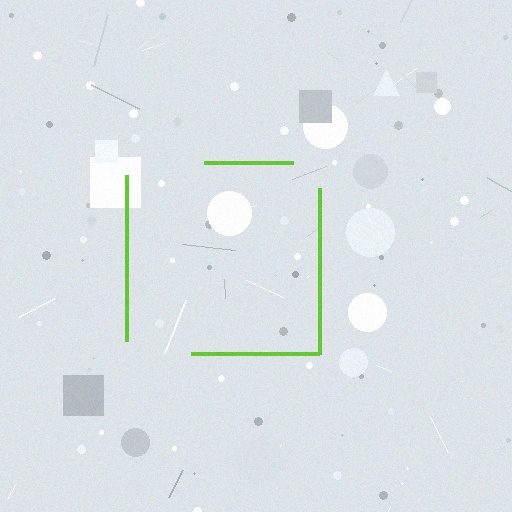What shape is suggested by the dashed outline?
The dashed outline suggests a square.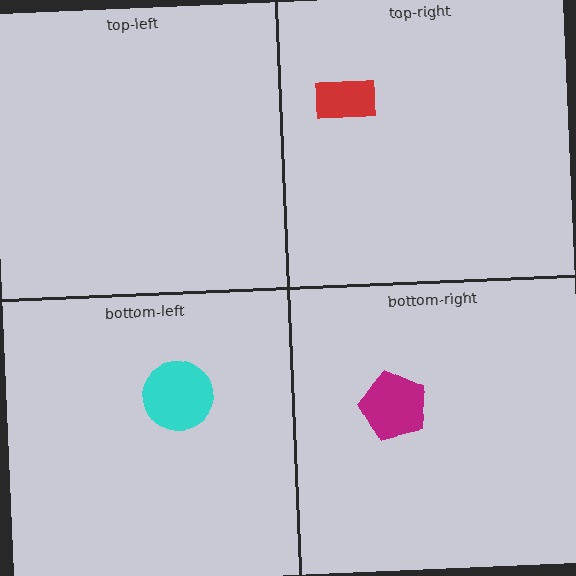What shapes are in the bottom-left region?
The cyan circle.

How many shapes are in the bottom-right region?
1.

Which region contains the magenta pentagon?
The bottom-right region.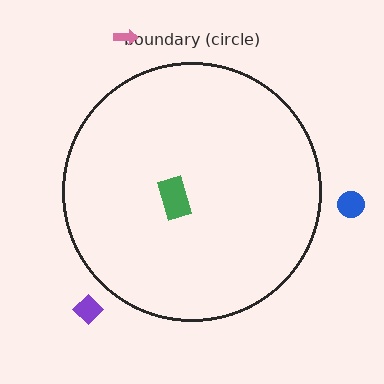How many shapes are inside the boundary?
1 inside, 3 outside.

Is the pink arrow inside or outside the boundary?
Outside.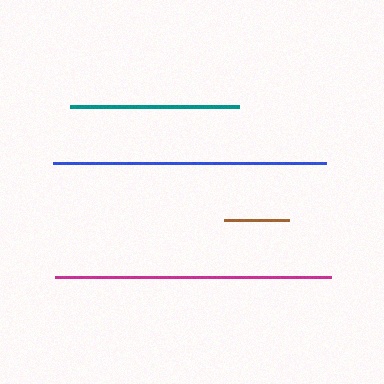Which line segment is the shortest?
The brown line is the shortest at approximately 66 pixels.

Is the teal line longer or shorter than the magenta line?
The magenta line is longer than the teal line.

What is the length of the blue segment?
The blue segment is approximately 273 pixels long.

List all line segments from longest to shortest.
From longest to shortest: magenta, blue, teal, brown.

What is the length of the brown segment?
The brown segment is approximately 66 pixels long.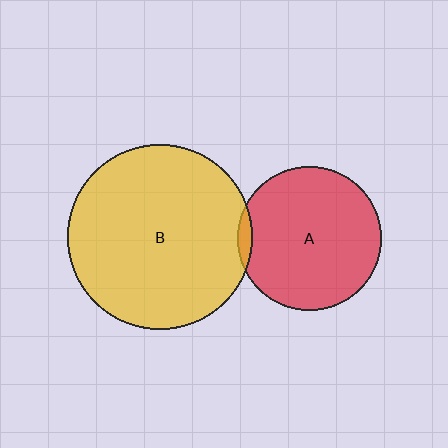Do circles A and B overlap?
Yes.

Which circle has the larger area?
Circle B (yellow).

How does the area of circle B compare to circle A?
Approximately 1.7 times.